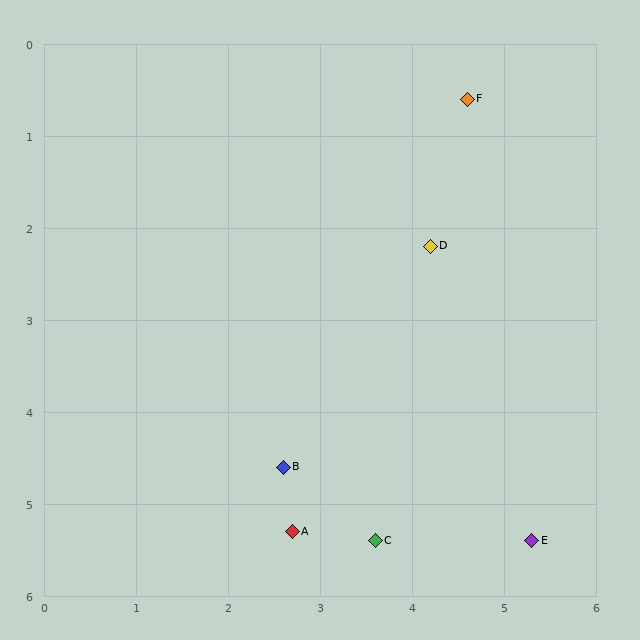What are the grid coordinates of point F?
Point F is at approximately (4.6, 0.6).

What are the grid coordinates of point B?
Point B is at approximately (2.6, 4.6).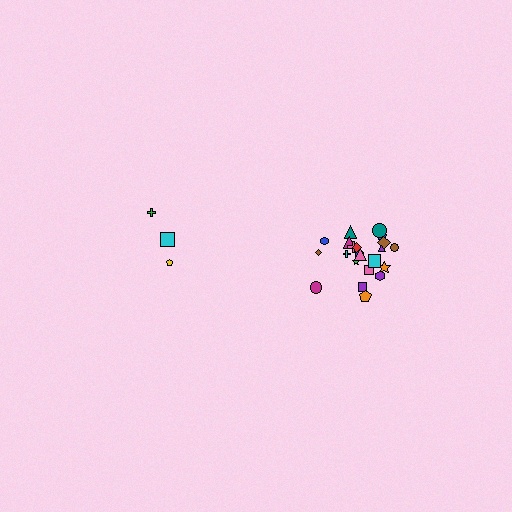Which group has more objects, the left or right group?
The right group.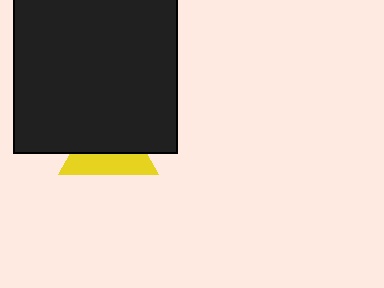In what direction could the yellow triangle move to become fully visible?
The yellow triangle could move down. That would shift it out from behind the black rectangle entirely.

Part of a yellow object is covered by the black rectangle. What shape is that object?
It is a triangle.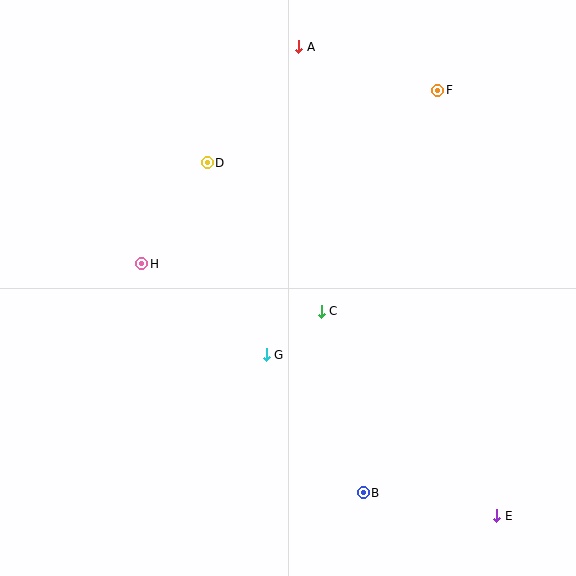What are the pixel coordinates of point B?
Point B is at (363, 493).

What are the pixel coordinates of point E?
Point E is at (497, 516).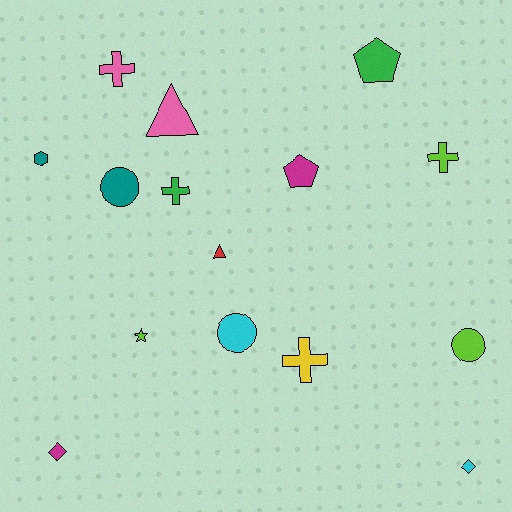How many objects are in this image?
There are 15 objects.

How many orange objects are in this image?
There are no orange objects.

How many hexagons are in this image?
There is 1 hexagon.